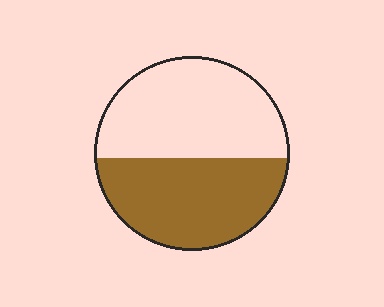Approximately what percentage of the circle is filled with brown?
Approximately 45%.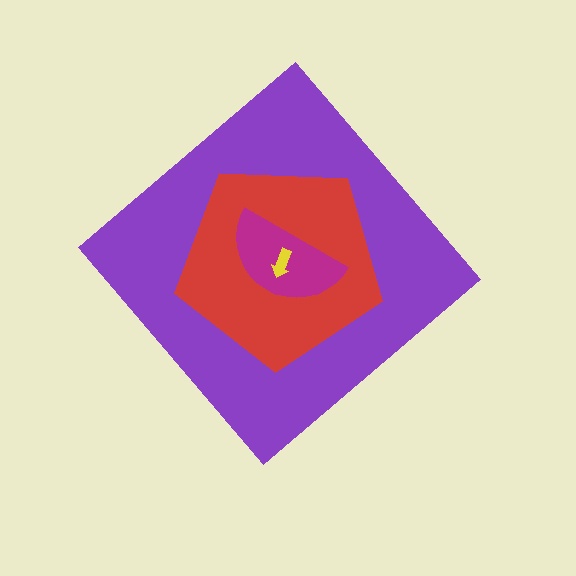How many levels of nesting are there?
4.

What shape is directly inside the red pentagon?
The magenta semicircle.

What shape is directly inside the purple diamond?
The red pentagon.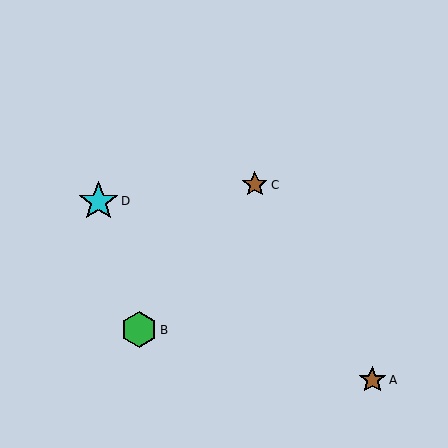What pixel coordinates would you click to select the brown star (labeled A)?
Click at (372, 380) to select the brown star A.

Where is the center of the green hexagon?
The center of the green hexagon is at (139, 330).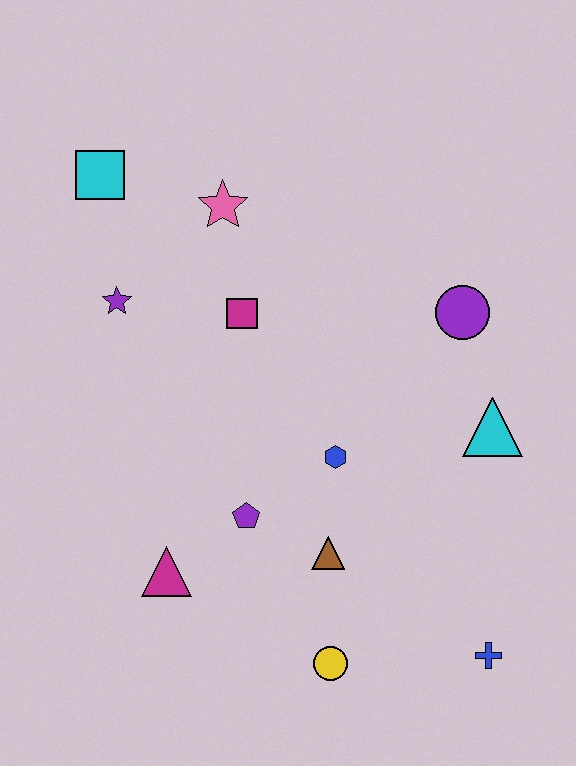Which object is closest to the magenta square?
The pink star is closest to the magenta square.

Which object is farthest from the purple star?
The blue cross is farthest from the purple star.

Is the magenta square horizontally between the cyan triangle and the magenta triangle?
Yes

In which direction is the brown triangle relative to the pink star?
The brown triangle is below the pink star.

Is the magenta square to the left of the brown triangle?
Yes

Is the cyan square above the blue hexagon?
Yes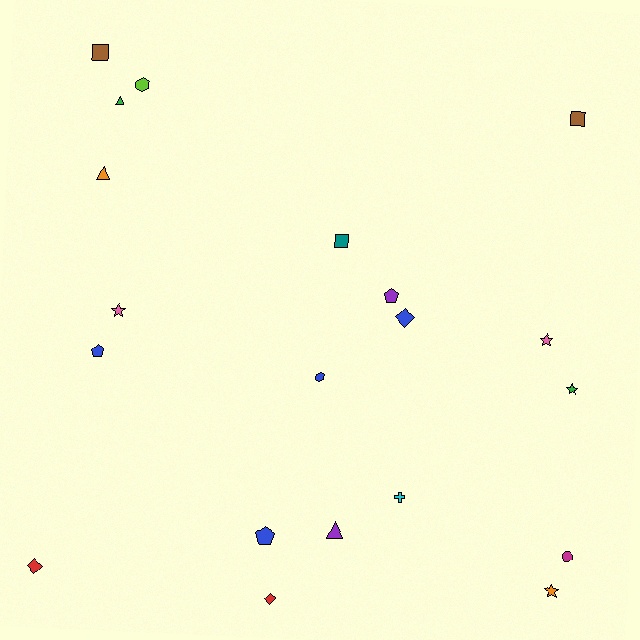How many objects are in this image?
There are 20 objects.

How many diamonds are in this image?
There are 3 diamonds.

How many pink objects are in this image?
There are 2 pink objects.